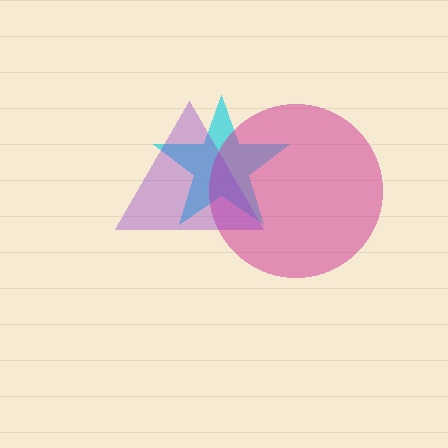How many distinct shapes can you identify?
There are 3 distinct shapes: a cyan star, a magenta circle, a purple triangle.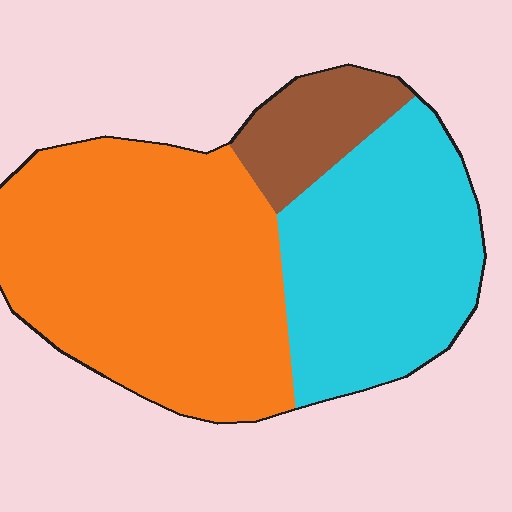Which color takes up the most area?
Orange, at roughly 55%.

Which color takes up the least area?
Brown, at roughly 10%.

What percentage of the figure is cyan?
Cyan covers around 35% of the figure.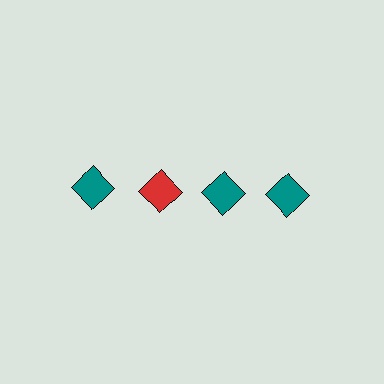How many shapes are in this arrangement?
There are 4 shapes arranged in a grid pattern.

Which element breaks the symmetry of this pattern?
The red diamond in the top row, second from left column breaks the symmetry. All other shapes are teal diamonds.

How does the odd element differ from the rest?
It has a different color: red instead of teal.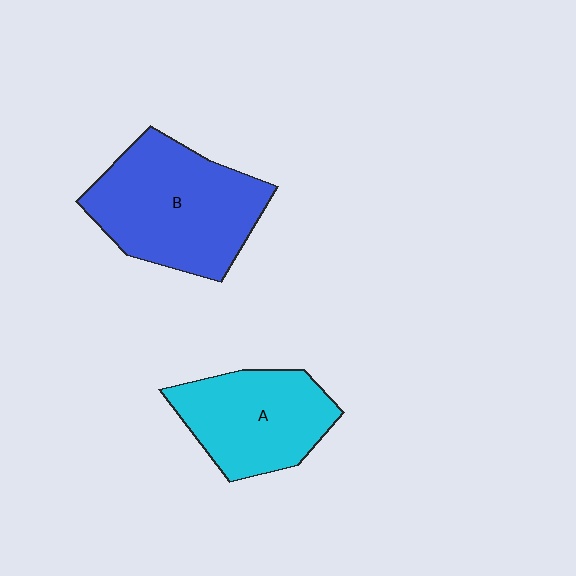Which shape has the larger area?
Shape B (blue).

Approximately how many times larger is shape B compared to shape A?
Approximately 1.3 times.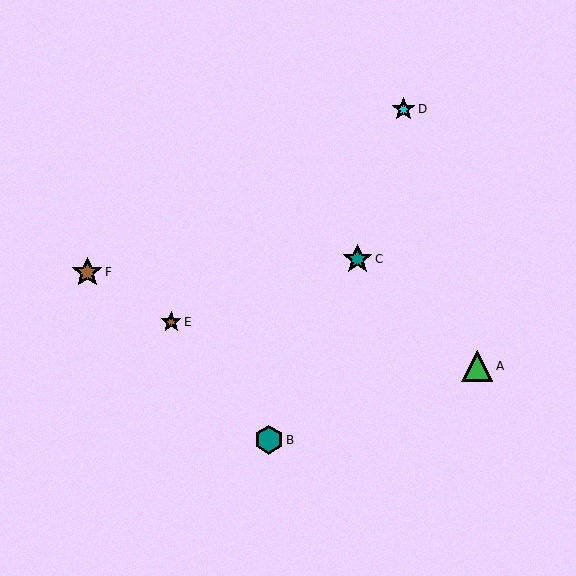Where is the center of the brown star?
The center of the brown star is at (87, 272).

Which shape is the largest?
The green triangle (labeled A) is the largest.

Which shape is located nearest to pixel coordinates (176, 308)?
The brown star (labeled E) at (171, 322) is nearest to that location.